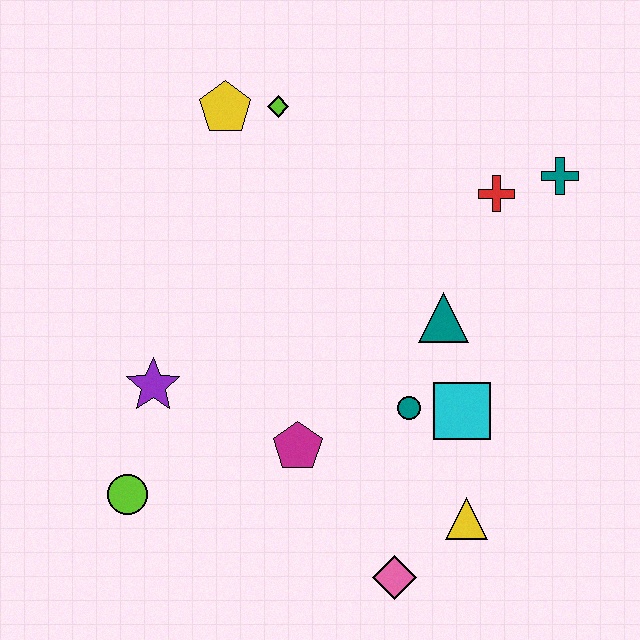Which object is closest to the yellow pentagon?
The lime diamond is closest to the yellow pentagon.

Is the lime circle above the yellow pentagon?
No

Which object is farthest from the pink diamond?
The yellow pentagon is farthest from the pink diamond.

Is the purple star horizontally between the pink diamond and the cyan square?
No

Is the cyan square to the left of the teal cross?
Yes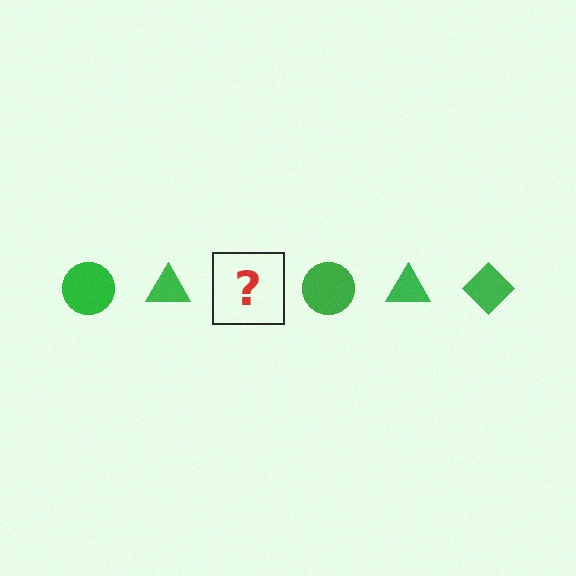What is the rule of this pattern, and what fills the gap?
The rule is that the pattern cycles through circle, triangle, diamond shapes in green. The gap should be filled with a green diamond.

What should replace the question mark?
The question mark should be replaced with a green diamond.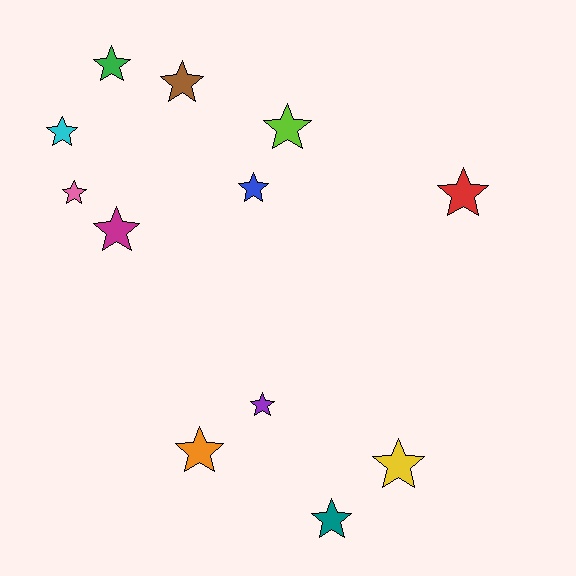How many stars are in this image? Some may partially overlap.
There are 12 stars.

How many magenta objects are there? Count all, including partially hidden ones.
There is 1 magenta object.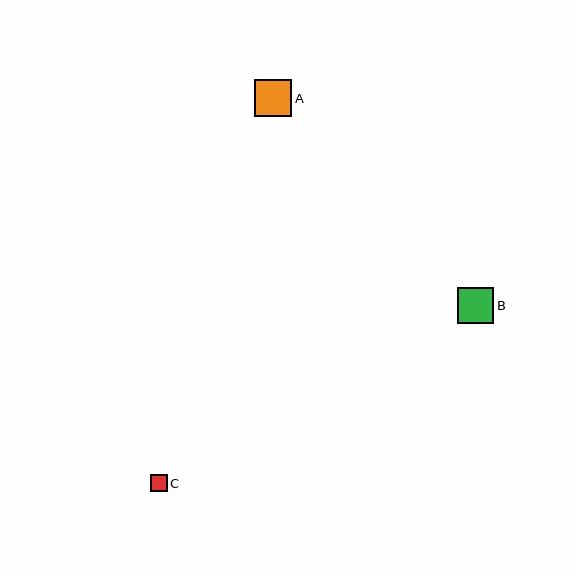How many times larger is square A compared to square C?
Square A is approximately 2.2 times the size of square C.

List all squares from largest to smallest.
From largest to smallest: A, B, C.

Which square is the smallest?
Square C is the smallest with a size of approximately 17 pixels.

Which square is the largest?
Square A is the largest with a size of approximately 37 pixels.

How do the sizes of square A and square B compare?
Square A and square B are approximately the same size.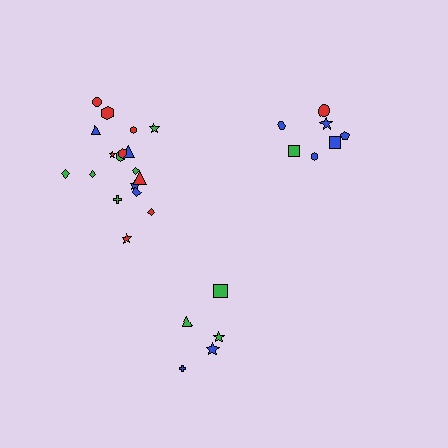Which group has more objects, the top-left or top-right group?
The top-left group.